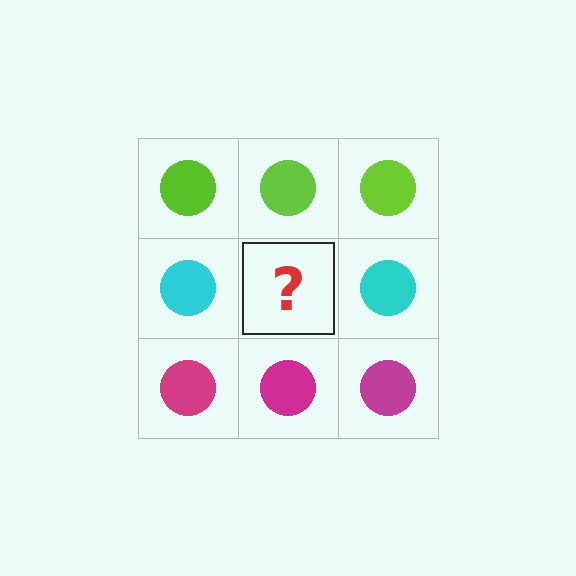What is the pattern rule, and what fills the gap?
The rule is that each row has a consistent color. The gap should be filled with a cyan circle.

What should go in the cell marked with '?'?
The missing cell should contain a cyan circle.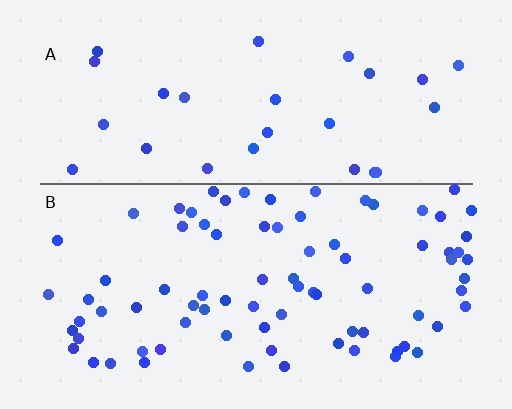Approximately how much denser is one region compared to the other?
Approximately 2.8× — region B over region A.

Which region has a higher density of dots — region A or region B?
B (the bottom).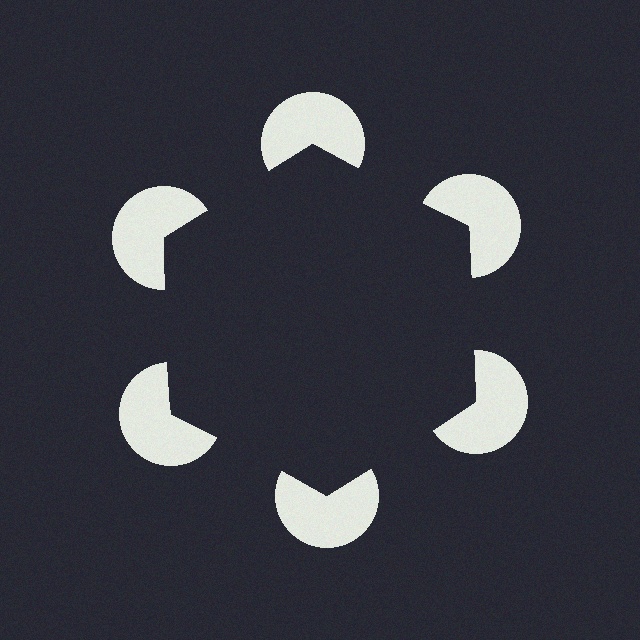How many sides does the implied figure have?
6 sides.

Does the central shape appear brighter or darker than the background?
It typically appears slightly darker than the background, even though no actual brightness change is drawn.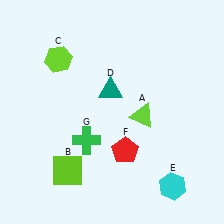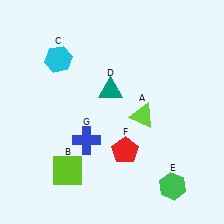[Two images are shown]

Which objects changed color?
C changed from lime to cyan. E changed from cyan to green. G changed from green to blue.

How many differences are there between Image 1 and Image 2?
There are 3 differences between the two images.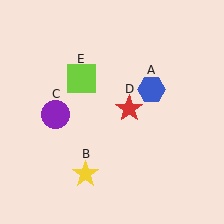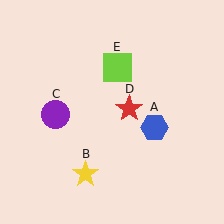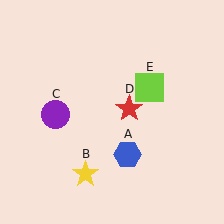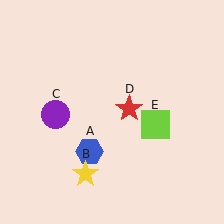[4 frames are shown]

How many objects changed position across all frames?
2 objects changed position: blue hexagon (object A), lime square (object E).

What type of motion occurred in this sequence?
The blue hexagon (object A), lime square (object E) rotated clockwise around the center of the scene.